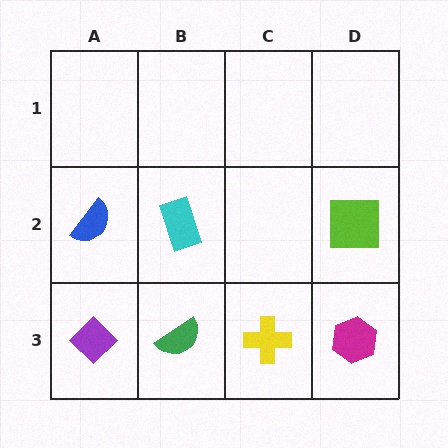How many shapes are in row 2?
3 shapes.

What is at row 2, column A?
A blue semicircle.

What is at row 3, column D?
A magenta hexagon.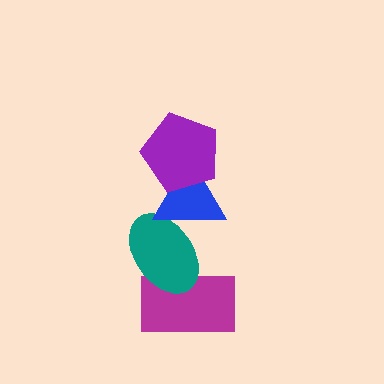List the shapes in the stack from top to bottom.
From top to bottom: the purple pentagon, the blue triangle, the teal ellipse, the magenta rectangle.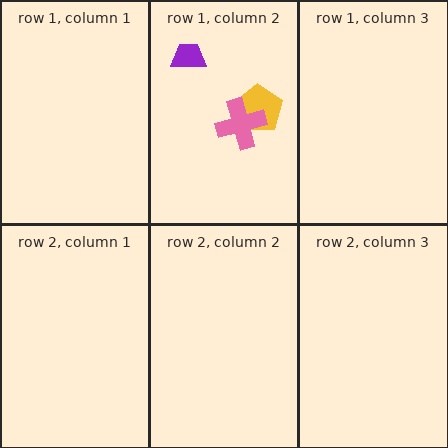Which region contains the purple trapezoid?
The row 1, column 2 region.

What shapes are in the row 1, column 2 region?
The yellow pentagon, the pink cross, the purple trapezoid.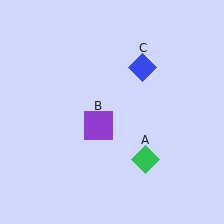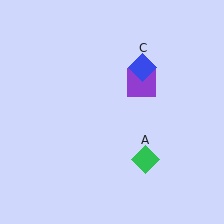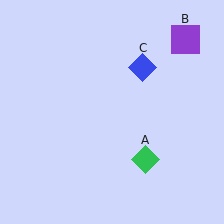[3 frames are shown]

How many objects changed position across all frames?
1 object changed position: purple square (object B).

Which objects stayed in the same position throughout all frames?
Green diamond (object A) and blue diamond (object C) remained stationary.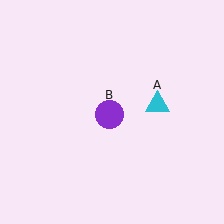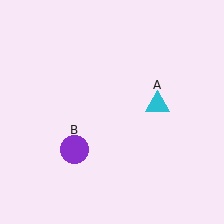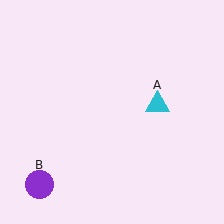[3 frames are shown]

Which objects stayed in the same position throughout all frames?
Cyan triangle (object A) remained stationary.